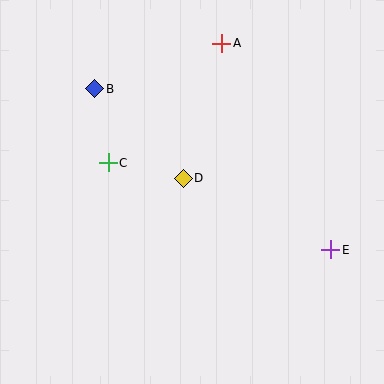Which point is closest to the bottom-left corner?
Point C is closest to the bottom-left corner.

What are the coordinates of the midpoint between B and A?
The midpoint between B and A is at (158, 66).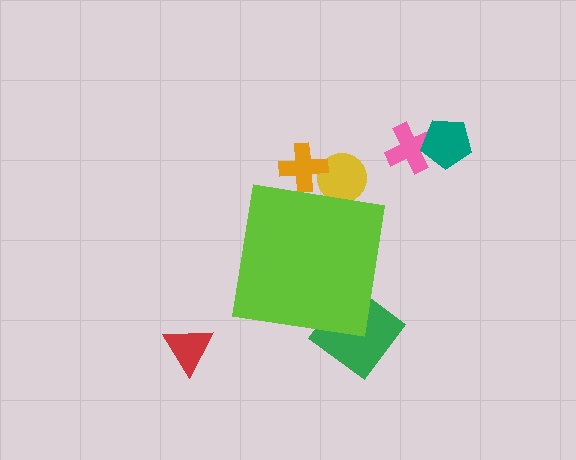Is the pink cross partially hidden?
No, the pink cross is fully visible.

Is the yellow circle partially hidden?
Yes, the yellow circle is partially hidden behind the lime square.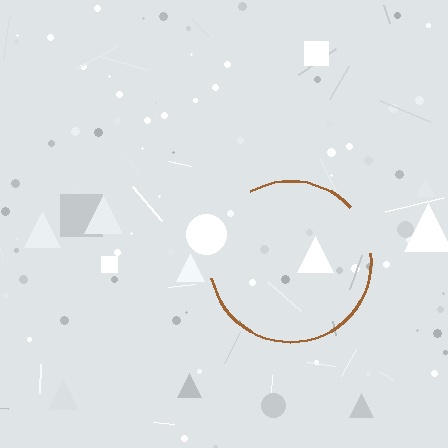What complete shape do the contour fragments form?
The contour fragments form a circle.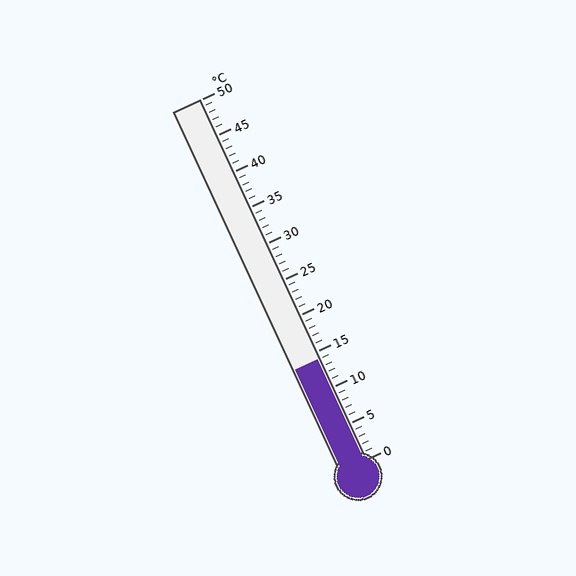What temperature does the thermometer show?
The thermometer shows approximately 14°C.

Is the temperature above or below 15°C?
The temperature is below 15°C.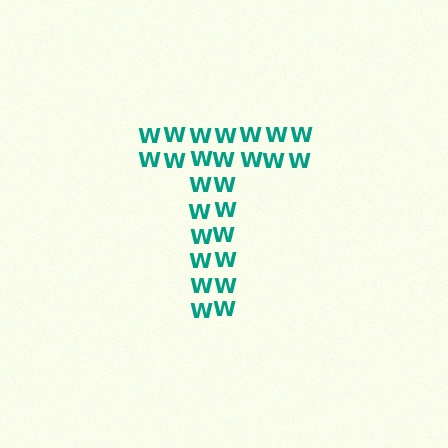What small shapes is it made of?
It is made of small letter W's.